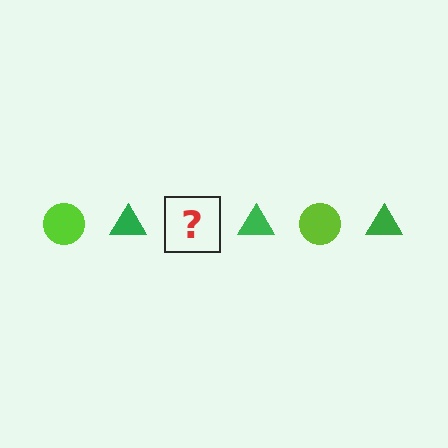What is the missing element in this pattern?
The missing element is a lime circle.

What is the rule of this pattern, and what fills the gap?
The rule is that the pattern alternates between lime circle and green triangle. The gap should be filled with a lime circle.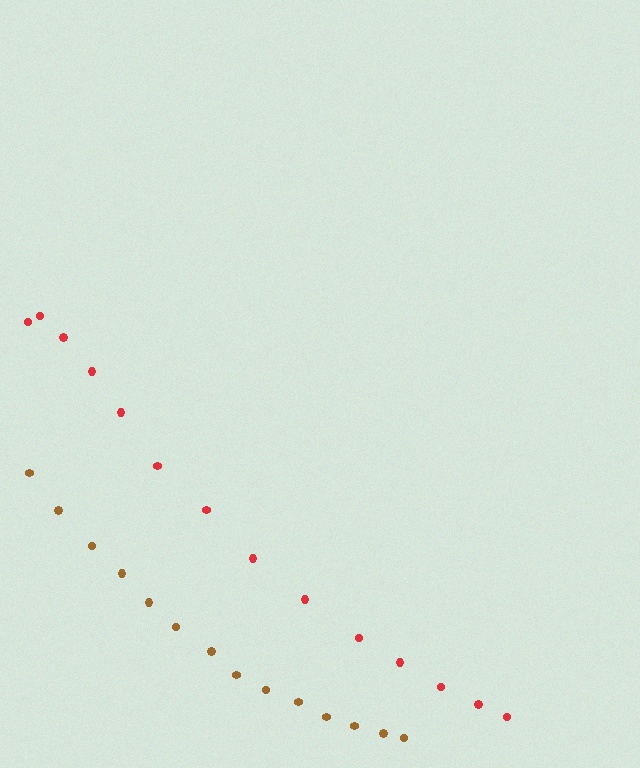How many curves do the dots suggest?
There are 2 distinct paths.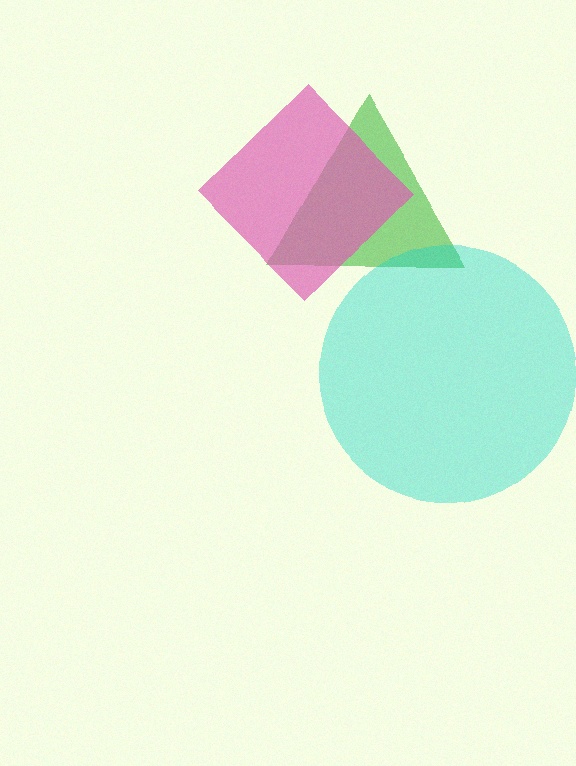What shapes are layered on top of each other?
The layered shapes are: a green triangle, a cyan circle, a pink diamond.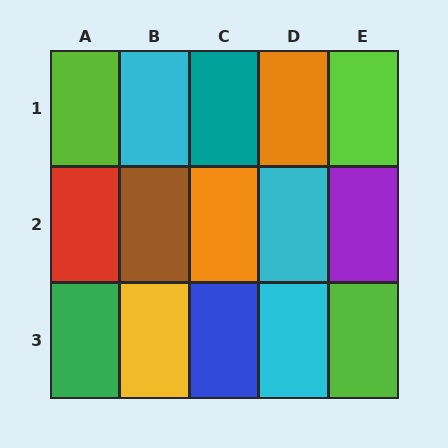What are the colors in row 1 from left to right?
Lime, cyan, teal, orange, lime.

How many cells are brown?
1 cell is brown.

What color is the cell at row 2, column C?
Orange.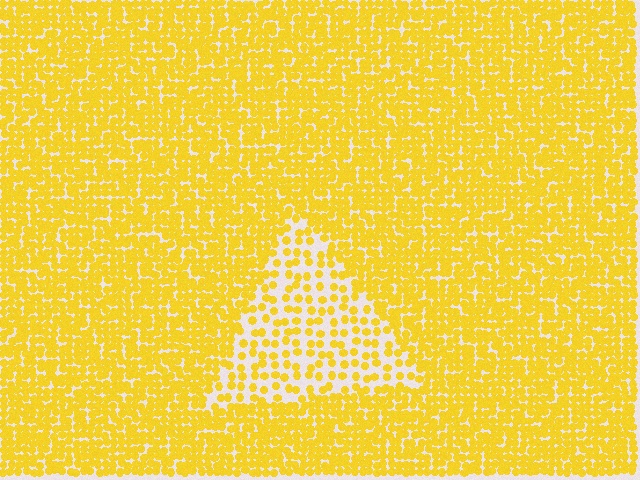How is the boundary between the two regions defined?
The boundary is defined by a change in element density (approximately 2.4x ratio). All elements are the same color, size, and shape.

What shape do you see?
I see a triangle.